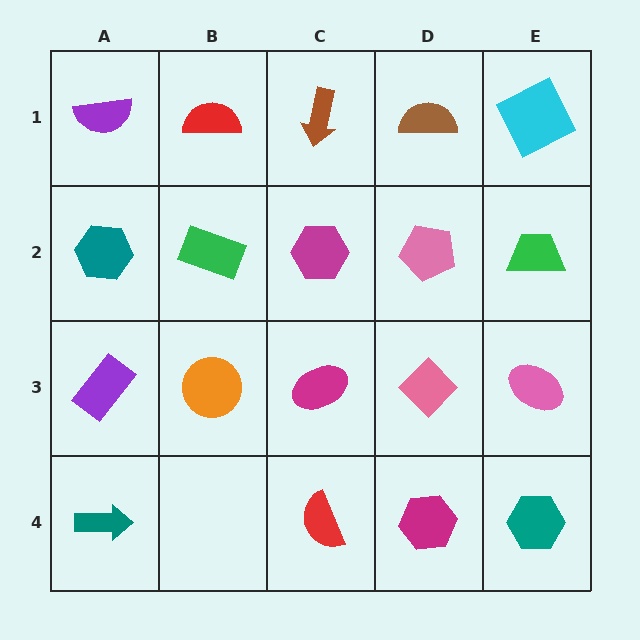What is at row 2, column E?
A green trapezoid.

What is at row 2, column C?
A magenta hexagon.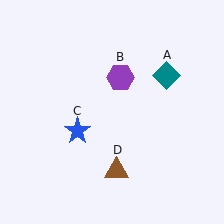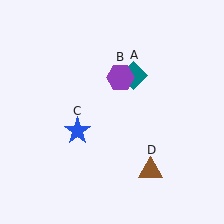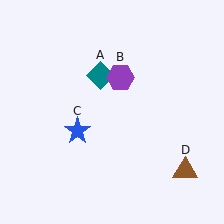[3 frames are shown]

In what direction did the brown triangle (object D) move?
The brown triangle (object D) moved right.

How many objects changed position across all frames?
2 objects changed position: teal diamond (object A), brown triangle (object D).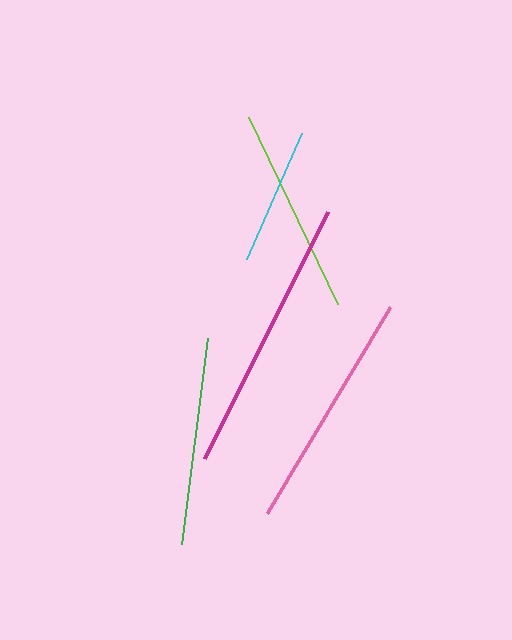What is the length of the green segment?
The green segment is approximately 208 pixels long.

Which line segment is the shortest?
The cyan line is the shortest at approximately 137 pixels.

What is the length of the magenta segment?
The magenta segment is approximately 276 pixels long.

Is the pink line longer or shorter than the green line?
The pink line is longer than the green line.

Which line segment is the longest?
The magenta line is the longest at approximately 276 pixels.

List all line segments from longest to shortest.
From longest to shortest: magenta, pink, green, lime, cyan.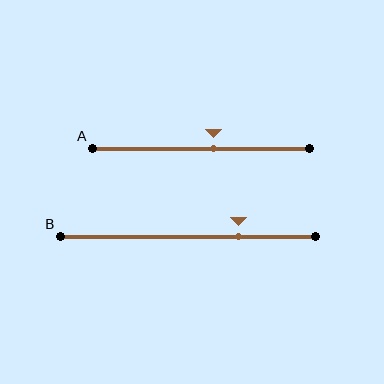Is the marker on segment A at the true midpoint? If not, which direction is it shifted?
No, the marker on segment A is shifted to the right by about 6% of the segment length.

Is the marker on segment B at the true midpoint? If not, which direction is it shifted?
No, the marker on segment B is shifted to the right by about 20% of the segment length.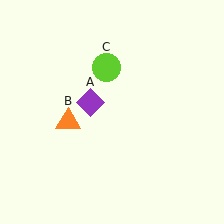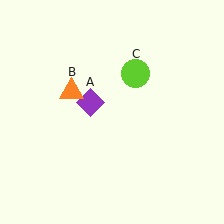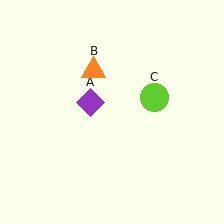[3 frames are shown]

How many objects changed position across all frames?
2 objects changed position: orange triangle (object B), lime circle (object C).